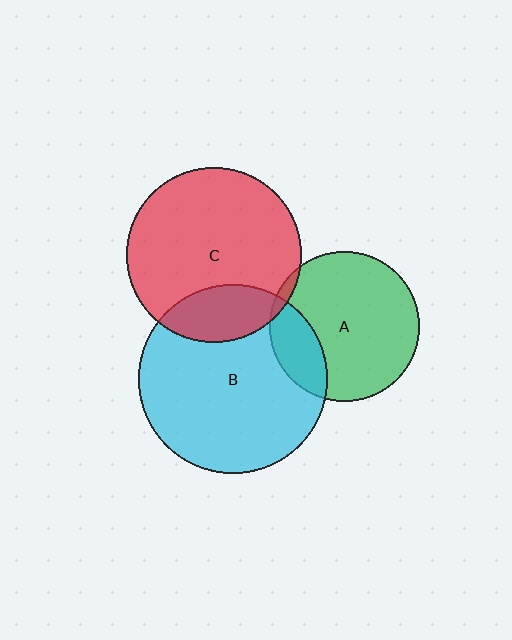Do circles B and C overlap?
Yes.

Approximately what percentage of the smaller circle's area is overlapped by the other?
Approximately 20%.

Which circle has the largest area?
Circle B (cyan).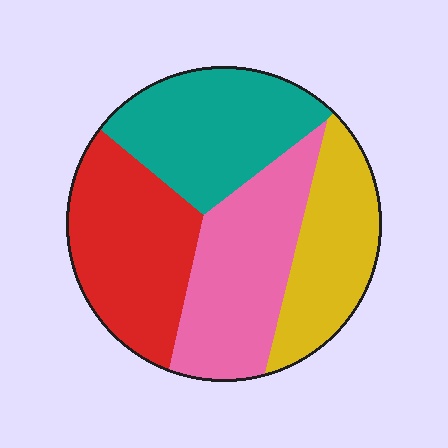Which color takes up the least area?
Yellow, at roughly 20%.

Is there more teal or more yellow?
Teal.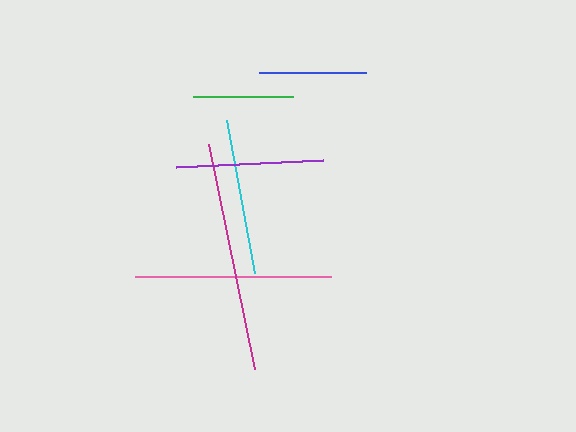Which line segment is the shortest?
The green line is the shortest at approximately 100 pixels.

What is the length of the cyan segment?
The cyan segment is approximately 155 pixels long.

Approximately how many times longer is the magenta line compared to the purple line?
The magenta line is approximately 1.6 times the length of the purple line.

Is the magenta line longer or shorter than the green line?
The magenta line is longer than the green line.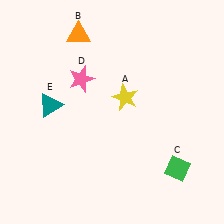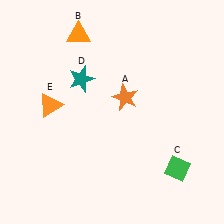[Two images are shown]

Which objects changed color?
A changed from yellow to orange. D changed from pink to teal. E changed from teal to orange.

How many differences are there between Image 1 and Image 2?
There are 3 differences between the two images.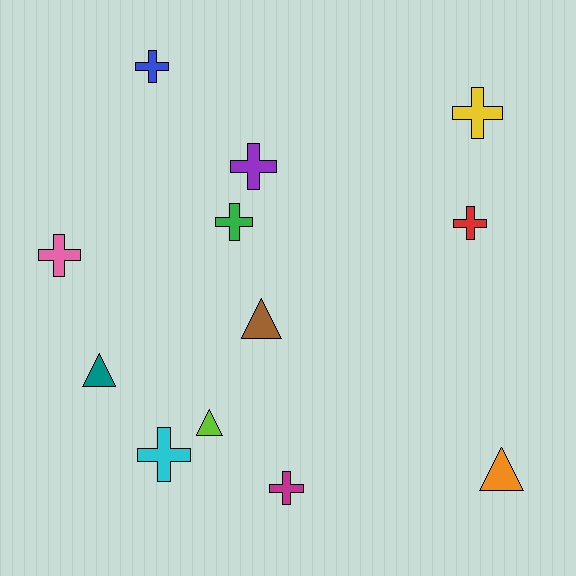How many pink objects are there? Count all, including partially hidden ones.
There is 1 pink object.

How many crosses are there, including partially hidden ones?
There are 8 crosses.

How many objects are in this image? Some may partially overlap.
There are 12 objects.